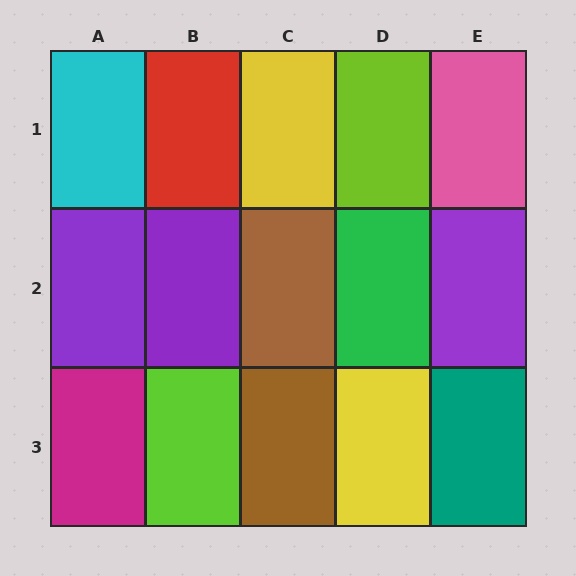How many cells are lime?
2 cells are lime.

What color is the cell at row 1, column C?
Yellow.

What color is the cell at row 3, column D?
Yellow.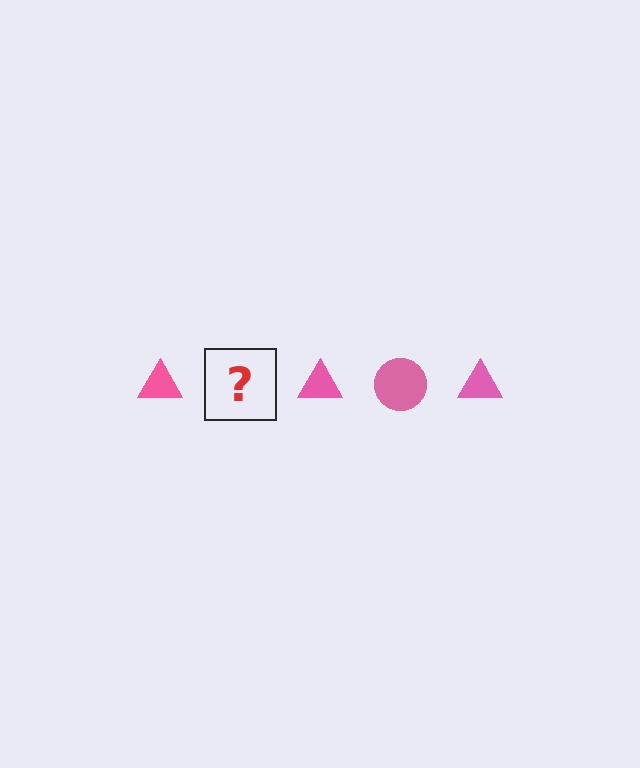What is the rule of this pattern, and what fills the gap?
The rule is that the pattern cycles through triangle, circle shapes in pink. The gap should be filled with a pink circle.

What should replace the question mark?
The question mark should be replaced with a pink circle.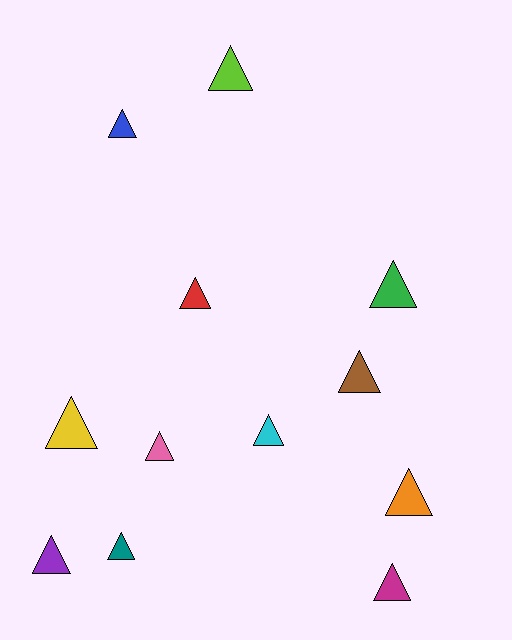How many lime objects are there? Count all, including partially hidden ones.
There is 1 lime object.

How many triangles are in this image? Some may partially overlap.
There are 12 triangles.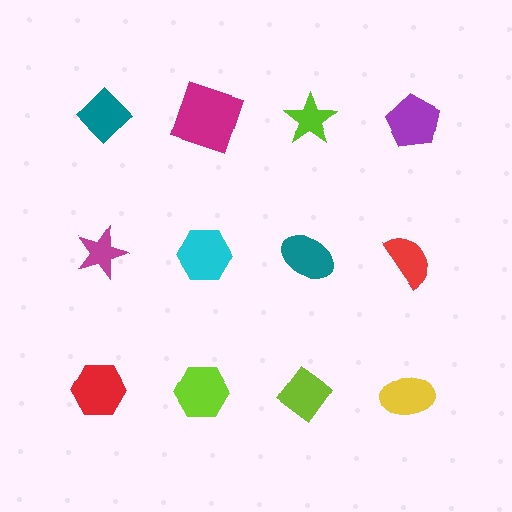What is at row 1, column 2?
A magenta square.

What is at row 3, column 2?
A lime hexagon.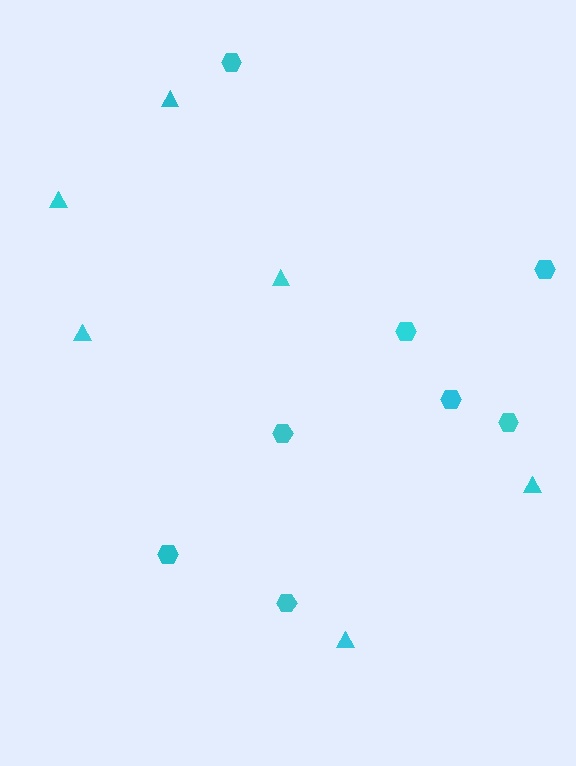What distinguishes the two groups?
There are 2 groups: one group of triangles (6) and one group of hexagons (8).